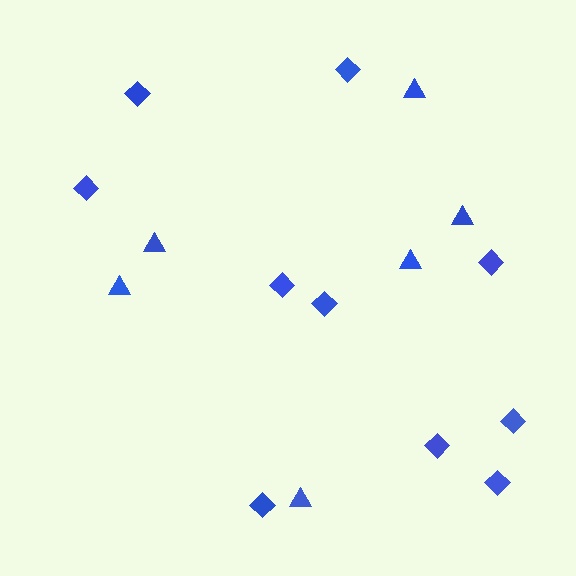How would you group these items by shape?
There are 2 groups: one group of diamonds (10) and one group of triangles (6).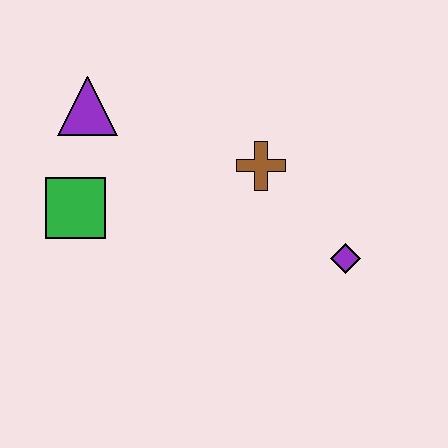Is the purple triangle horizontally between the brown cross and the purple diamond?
No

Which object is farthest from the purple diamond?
The purple triangle is farthest from the purple diamond.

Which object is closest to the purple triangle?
The green square is closest to the purple triangle.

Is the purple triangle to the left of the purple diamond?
Yes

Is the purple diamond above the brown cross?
No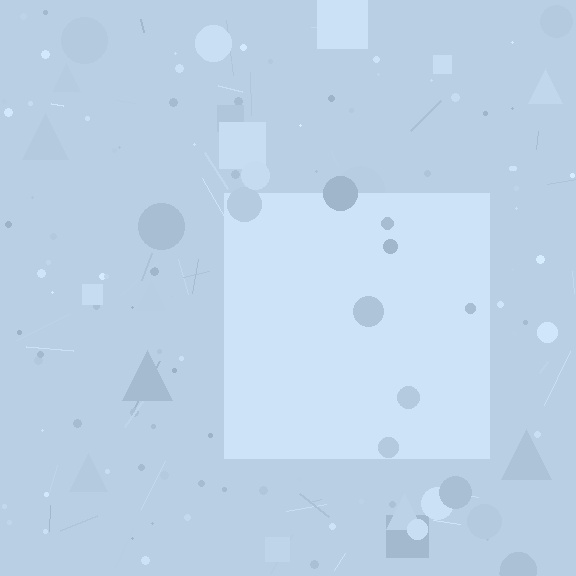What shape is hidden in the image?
A square is hidden in the image.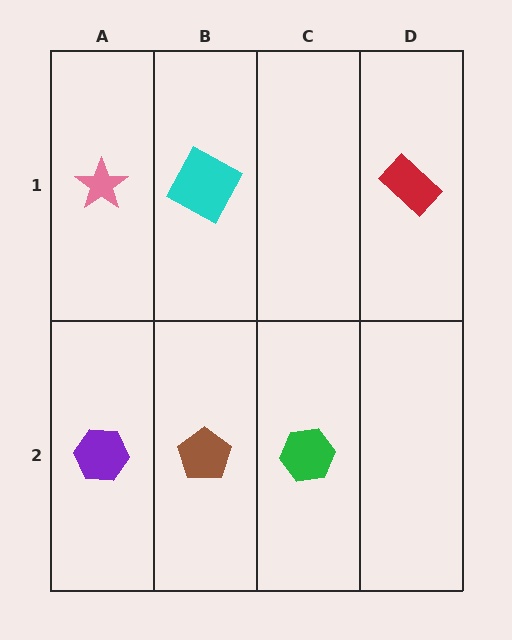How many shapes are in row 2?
3 shapes.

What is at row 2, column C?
A green hexagon.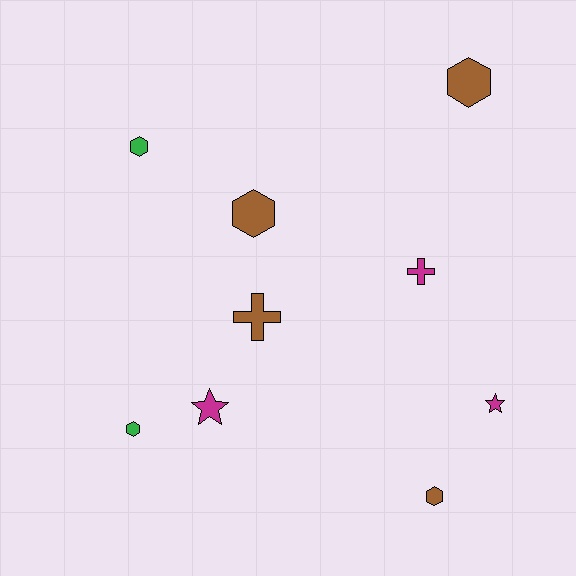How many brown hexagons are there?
There are 3 brown hexagons.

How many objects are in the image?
There are 9 objects.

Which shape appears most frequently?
Hexagon, with 5 objects.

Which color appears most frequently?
Brown, with 4 objects.